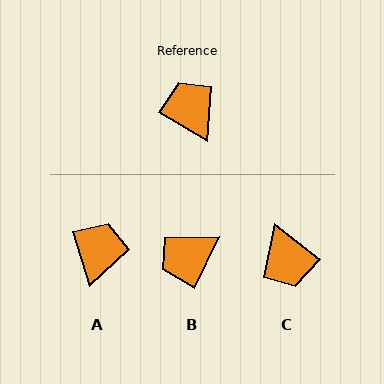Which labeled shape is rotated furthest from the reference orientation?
C, about 172 degrees away.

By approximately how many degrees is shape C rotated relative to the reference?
Approximately 172 degrees counter-clockwise.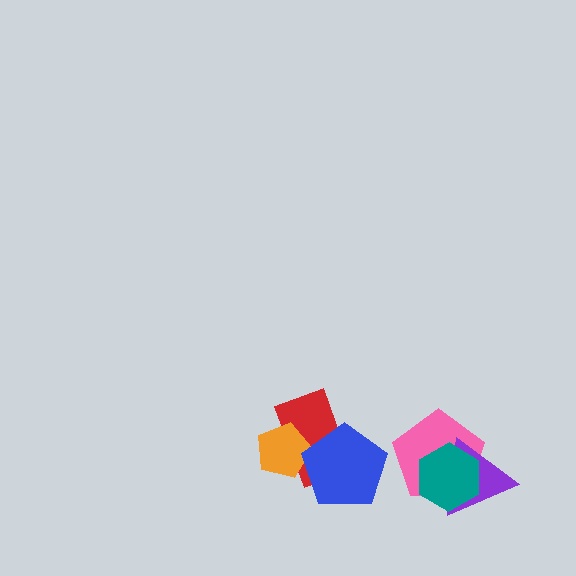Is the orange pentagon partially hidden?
Yes, it is partially covered by another shape.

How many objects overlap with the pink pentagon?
2 objects overlap with the pink pentagon.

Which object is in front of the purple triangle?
The teal hexagon is in front of the purple triangle.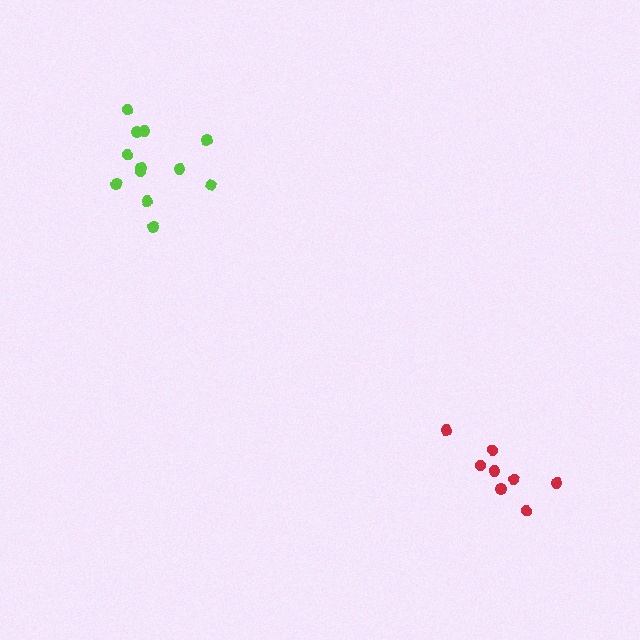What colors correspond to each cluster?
The clusters are colored: red, lime.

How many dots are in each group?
Group 1: 8 dots, Group 2: 12 dots (20 total).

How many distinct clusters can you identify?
There are 2 distinct clusters.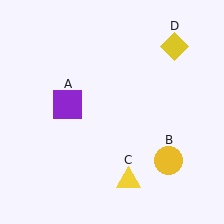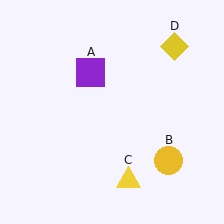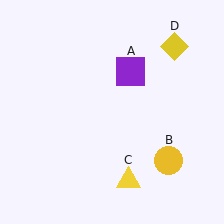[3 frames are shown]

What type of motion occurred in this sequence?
The purple square (object A) rotated clockwise around the center of the scene.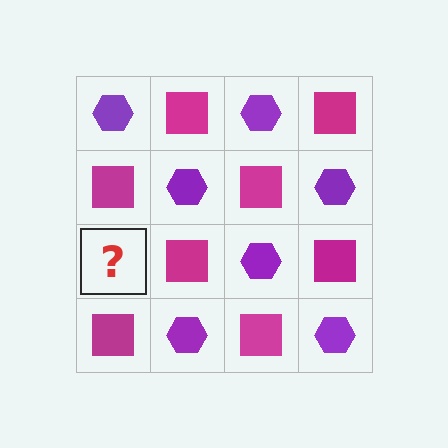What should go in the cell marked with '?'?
The missing cell should contain a purple hexagon.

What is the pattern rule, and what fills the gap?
The rule is that it alternates purple hexagon and magenta square in a checkerboard pattern. The gap should be filled with a purple hexagon.